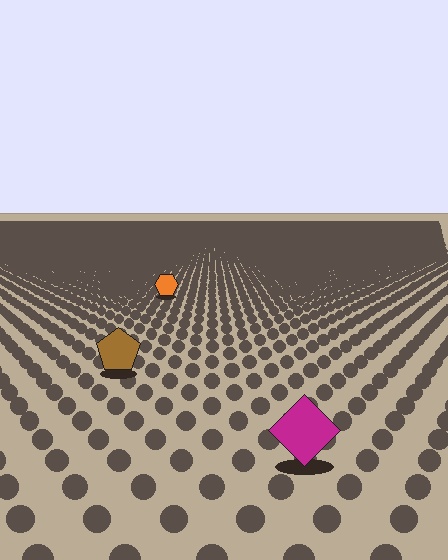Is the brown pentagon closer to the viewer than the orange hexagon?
Yes. The brown pentagon is closer — you can tell from the texture gradient: the ground texture is coarser near it.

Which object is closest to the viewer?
The magenta diamond is closest. The texture marks near it are larger and more spread out.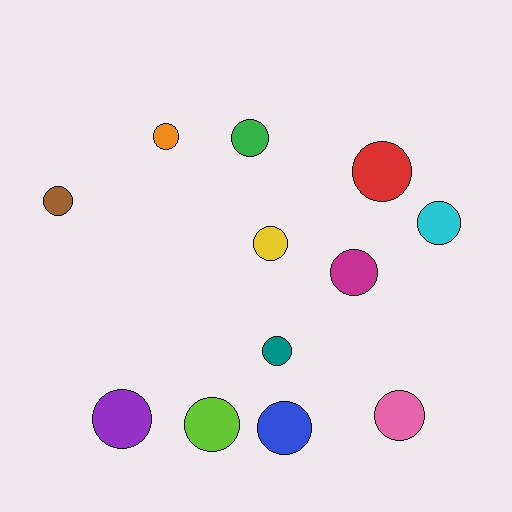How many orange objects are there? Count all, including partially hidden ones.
There is 1 orange object.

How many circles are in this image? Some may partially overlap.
There are 12 circles.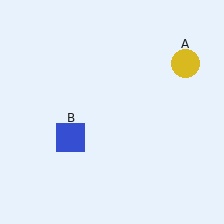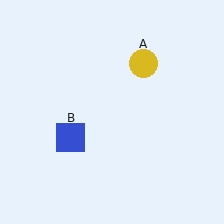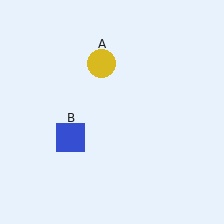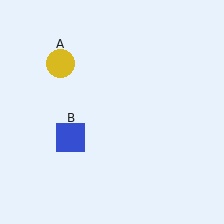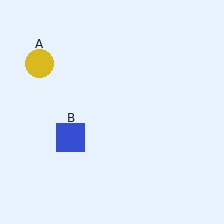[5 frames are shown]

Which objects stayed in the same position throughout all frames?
Blue square (object B) remained stationary.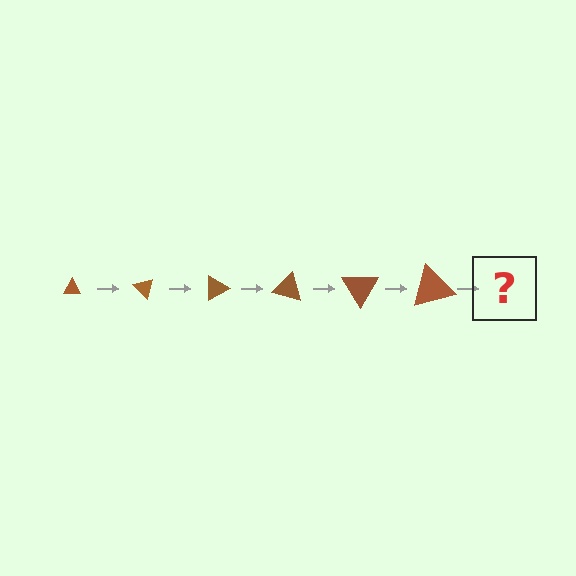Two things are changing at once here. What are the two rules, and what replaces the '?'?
The two rules are that the triangle grows larger each step and it rotates 45 degrees each step. The '?' should be a triangle, larger than the previous one and rotated 270 degrees from the start.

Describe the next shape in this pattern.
It should be a triangle, larger than the previous one and rotated 270 degrees from the start.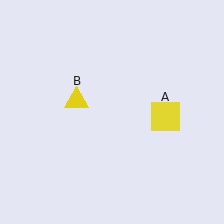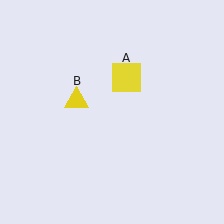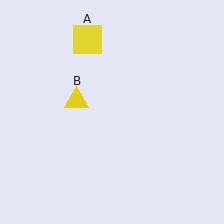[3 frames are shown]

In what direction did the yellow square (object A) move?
The yellow square (object A) moved up and to the left.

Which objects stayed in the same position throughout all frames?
Yellow triangle (object B) remained stationary.